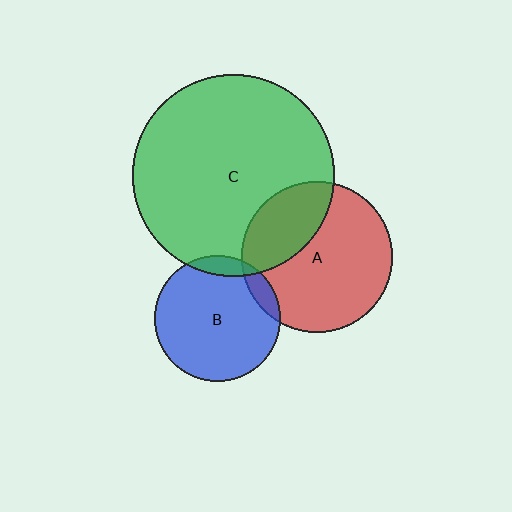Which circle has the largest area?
Circle C (green).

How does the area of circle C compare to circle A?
Approximately 1.8 times.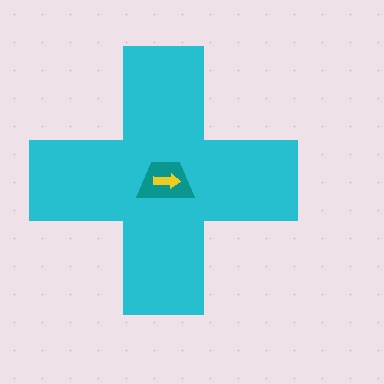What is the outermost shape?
The cyan cross.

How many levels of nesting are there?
3.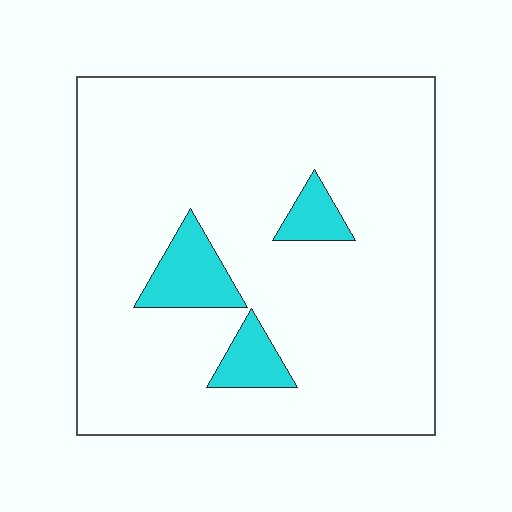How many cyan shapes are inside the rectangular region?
3.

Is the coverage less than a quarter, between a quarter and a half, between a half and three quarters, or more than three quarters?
Less than a quarter.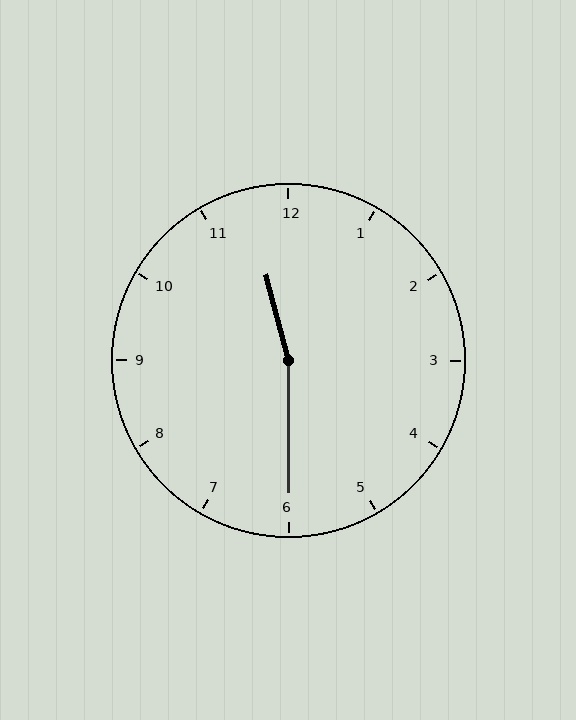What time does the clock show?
11:30.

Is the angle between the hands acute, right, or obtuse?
It is obtuse.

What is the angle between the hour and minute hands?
Approximately 165 degrees.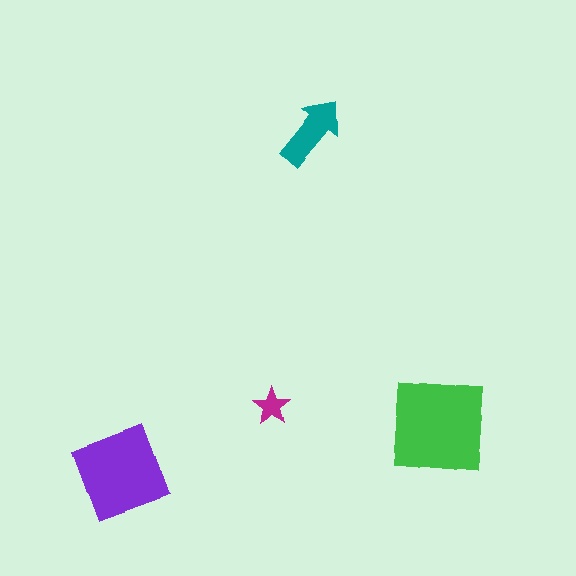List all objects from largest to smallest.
The green square, the purple diamond, the teal arrow, the magenta star.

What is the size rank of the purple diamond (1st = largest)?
2nd.